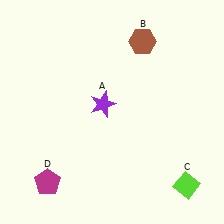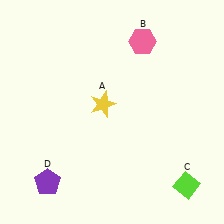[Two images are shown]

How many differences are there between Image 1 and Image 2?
There are 3 differences between the two images.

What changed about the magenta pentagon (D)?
In Image 1, D is magenta. In Image 2, it changed to purple.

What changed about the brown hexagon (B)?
In Image 1, B is brown. In Image 2, it changed to pink.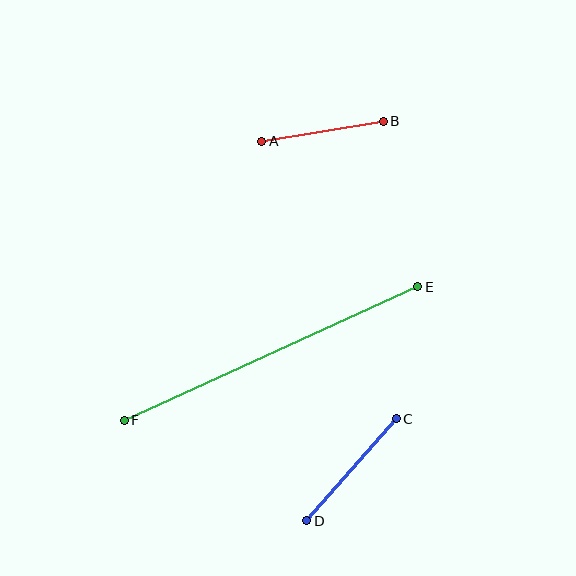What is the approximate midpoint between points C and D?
The midpoint is at approximately (352, 470) pixels.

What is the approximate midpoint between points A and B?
The midpoint is at approximately (322, 131) pixels.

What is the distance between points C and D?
The distance is approximately 136 pixels.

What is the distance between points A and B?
The distance is approximately 123 pixels.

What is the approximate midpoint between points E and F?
The midpoint is at approximately (271, 354) pixels.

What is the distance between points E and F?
The distance is approximately 322 pixels.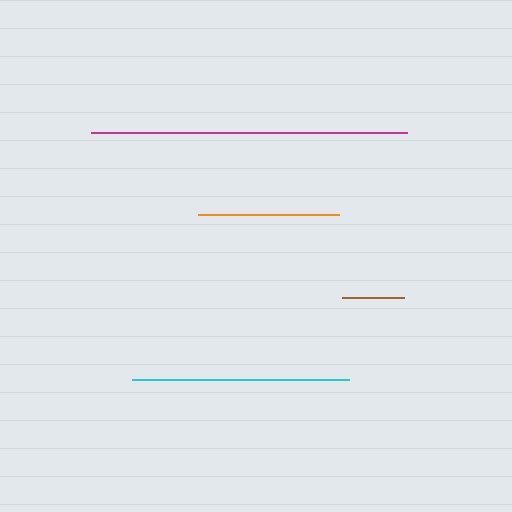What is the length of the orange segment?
The orange segment is approximately 141 pixels long.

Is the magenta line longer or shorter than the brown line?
The magenta line is longer than the brown line.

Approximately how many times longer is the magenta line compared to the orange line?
The magenta line is approximately 2.2 times the length of the orange line.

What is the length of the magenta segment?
The magenta segment is approximately 316 pixels long.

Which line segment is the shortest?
The brown line is the shortest at approximately 62 pixels.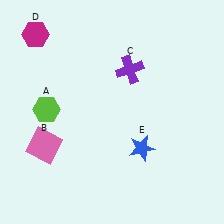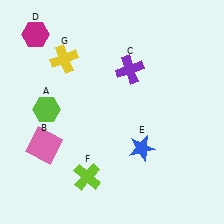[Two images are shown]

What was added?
A lime cross (F), a yellow cross (G) were added in Image 2.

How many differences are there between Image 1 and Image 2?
There are 2 differences between the two images.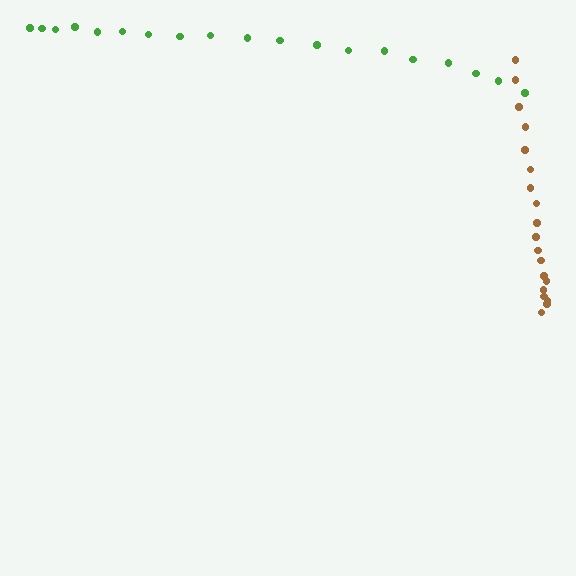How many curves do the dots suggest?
There are 2 distinct paths.